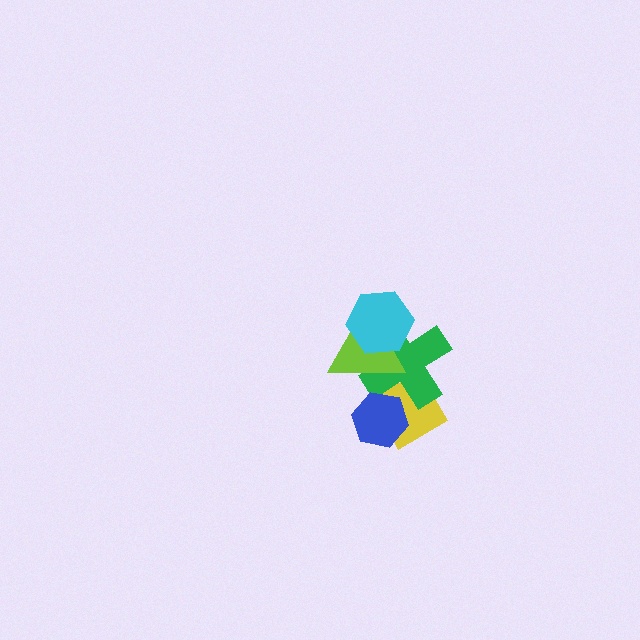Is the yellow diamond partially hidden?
Yes, it is partially covered by another shape.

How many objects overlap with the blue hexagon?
2 objects overlap with the blue hexagon.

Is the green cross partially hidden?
Yes, it is partially covered by another shape.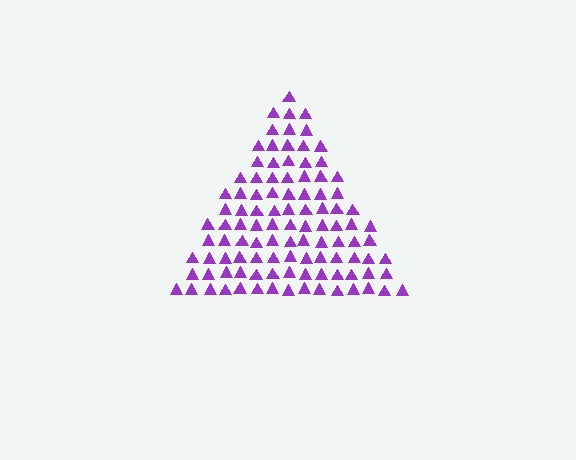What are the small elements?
The small elements are triangles.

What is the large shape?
The large shape is a triangle.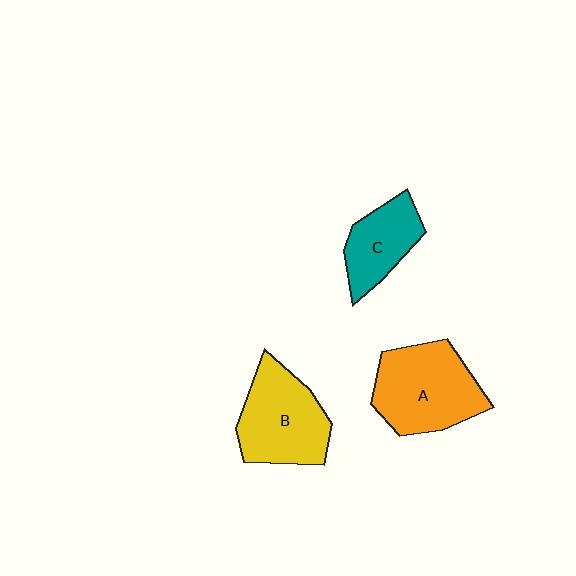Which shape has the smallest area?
Shape C (teal).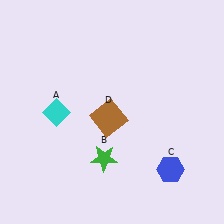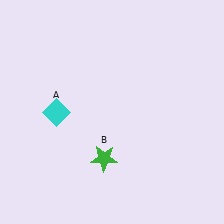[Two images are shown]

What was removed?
The brown square (D), the blue hexagon (C) were removed in Image 2.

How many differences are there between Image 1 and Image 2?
There are 2 differences between the two images.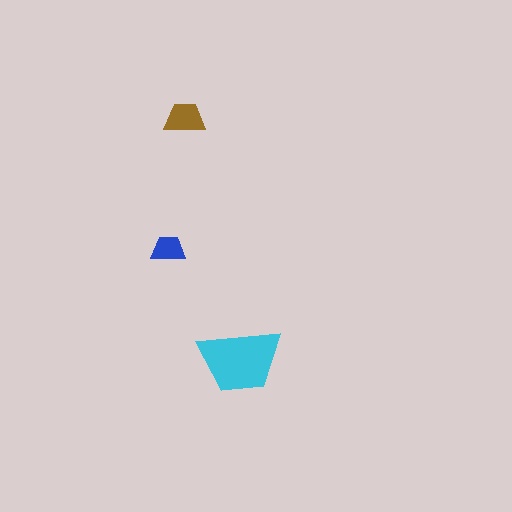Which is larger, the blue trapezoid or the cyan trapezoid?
The cyan one.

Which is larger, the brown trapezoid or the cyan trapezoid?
The cyan one.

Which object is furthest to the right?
The cyan trapezoid is rightmost.